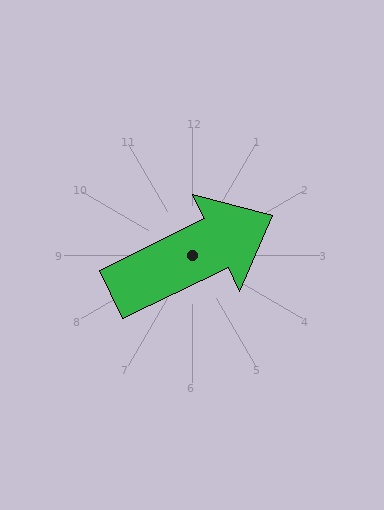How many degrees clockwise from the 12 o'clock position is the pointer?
Approximately 64 degrees.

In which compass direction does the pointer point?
Northeast.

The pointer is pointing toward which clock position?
Roughly 2 o'clock.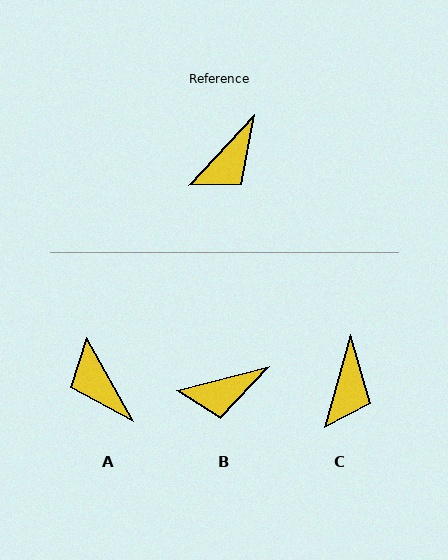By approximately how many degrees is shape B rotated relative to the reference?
Approximately 32 degrees clockwise.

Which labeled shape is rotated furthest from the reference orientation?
A, about 108 degrees away.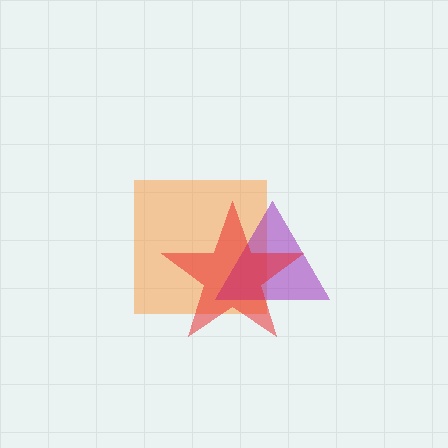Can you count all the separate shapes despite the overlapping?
Yes, there are 3 separate shapes.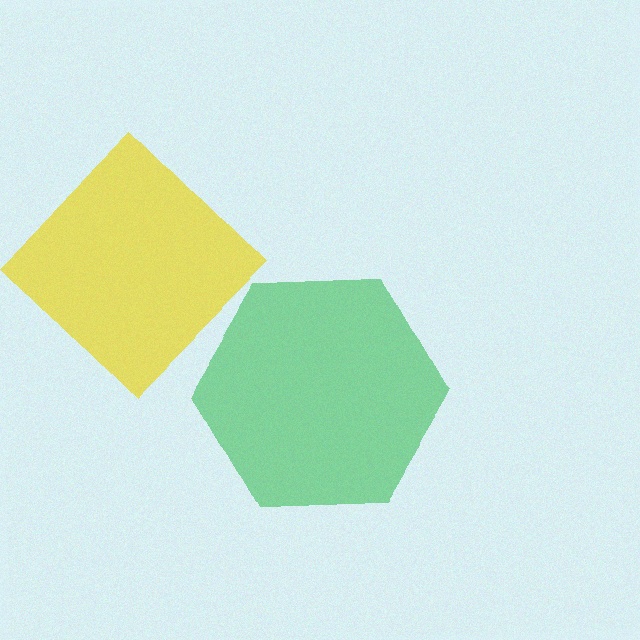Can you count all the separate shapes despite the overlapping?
Yes, there are 2 separate shapes.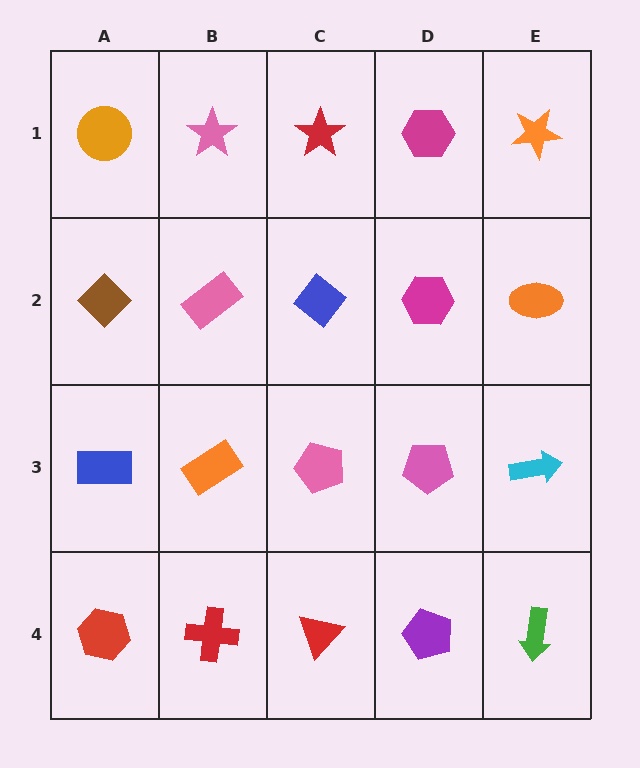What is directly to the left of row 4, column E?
A purple pentagon.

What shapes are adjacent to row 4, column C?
A pink pentagon (row 3, column C), a red cross (row 4, column B), a purple pentagon (row 4, column D).